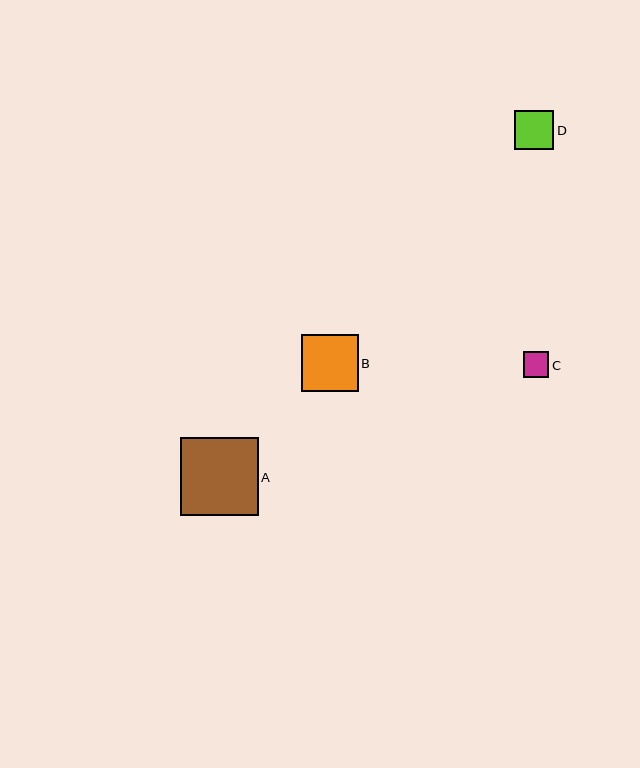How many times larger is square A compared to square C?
Square A is approximately 3.1 times the size of square C.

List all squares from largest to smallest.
From largest to smallest: A, B, D, C.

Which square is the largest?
Square A is the largest with a size of approximately 78 pixels.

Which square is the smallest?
Square C is the smallest with a size of approximately 25 pixels.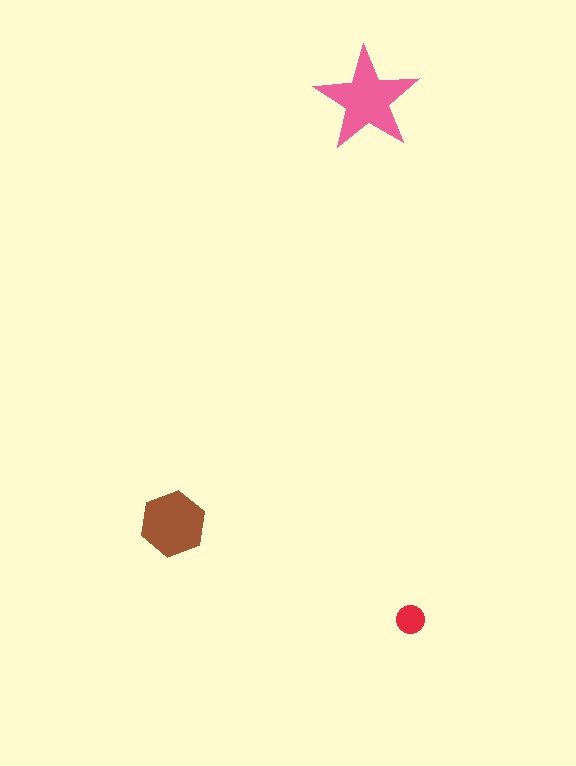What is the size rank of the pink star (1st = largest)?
1st.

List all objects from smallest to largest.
The red circle, the brown hexagon, the pink star.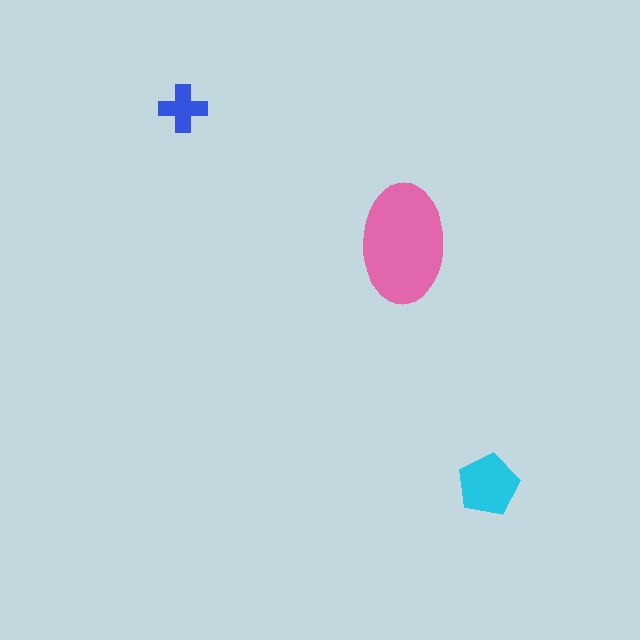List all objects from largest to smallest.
The pink ellipse, the cyan pentagon, the blue cross.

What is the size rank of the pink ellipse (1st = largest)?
1st.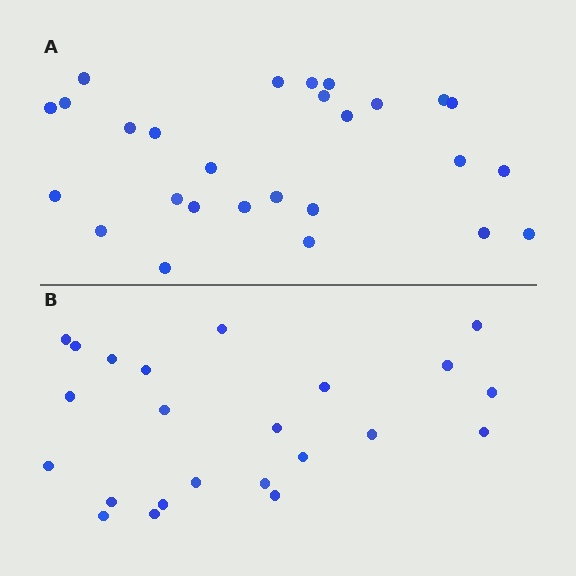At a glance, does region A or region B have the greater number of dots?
Region A (the top region) has more dots.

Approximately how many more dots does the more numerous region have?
Region A has about 4 more dots than region B.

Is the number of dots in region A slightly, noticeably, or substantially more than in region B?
Region A has only slightly more — the two regions are fairly close. The ratio is roughly 1.2 to 1.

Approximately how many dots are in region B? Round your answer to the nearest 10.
About 20 dots. (The exact count is 23, which rounds to 20.)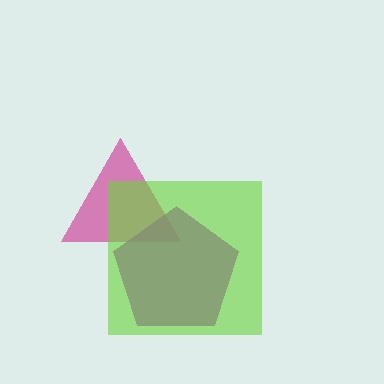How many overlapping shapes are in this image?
There are 3 overlapping shapes in the image.